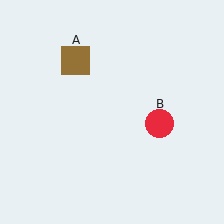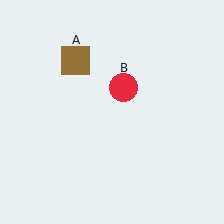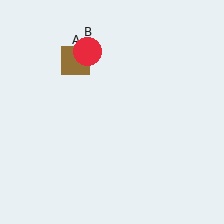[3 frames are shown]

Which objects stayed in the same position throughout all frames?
Brown square (object A) remained stationary.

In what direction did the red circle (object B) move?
The red circle (object B) moved up and to the left.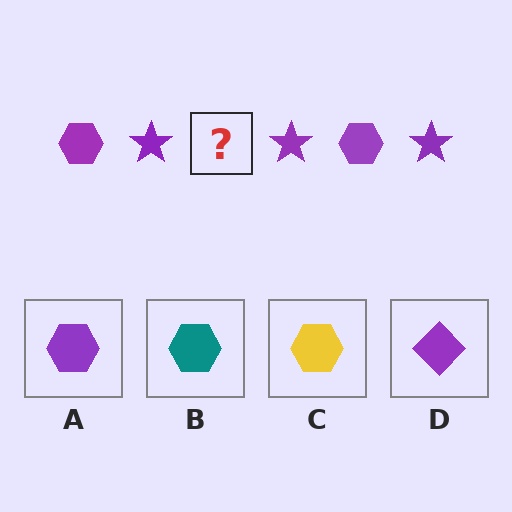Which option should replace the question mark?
Option A.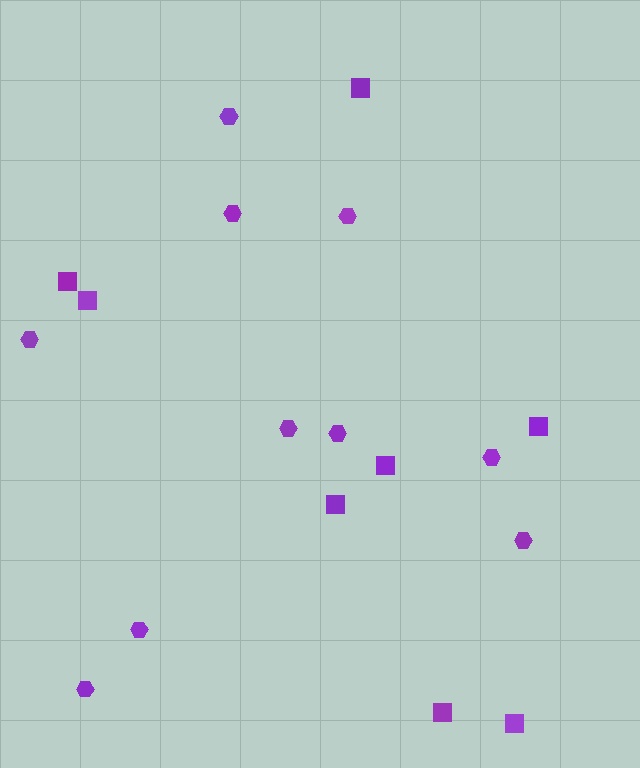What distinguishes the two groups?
There are 2 groups: one group of hexagons (10) and one group of squares (8).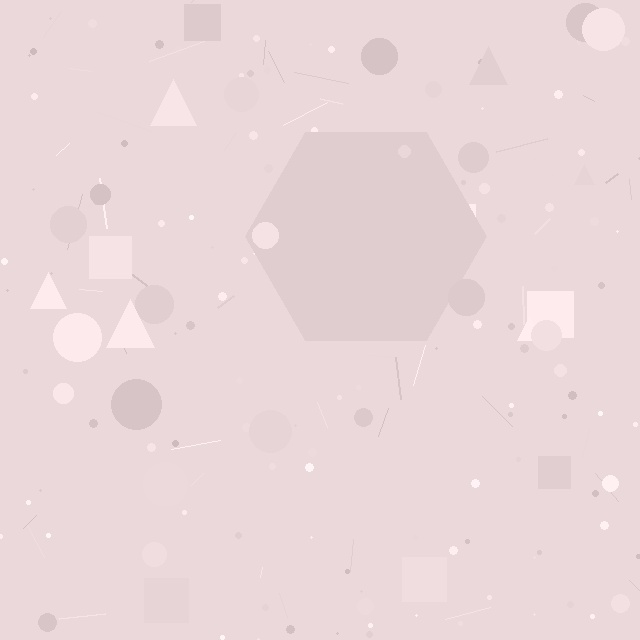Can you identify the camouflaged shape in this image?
The camouflaged shape is a hexagon.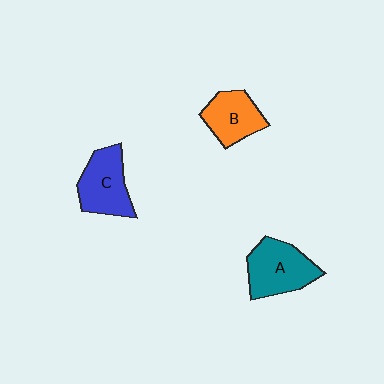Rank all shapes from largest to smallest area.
From largest to smallest: A (teal), C (blue), B (orange).